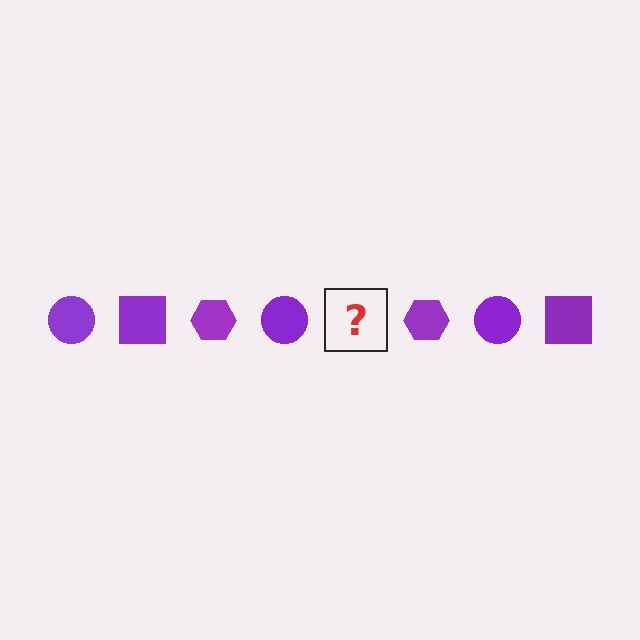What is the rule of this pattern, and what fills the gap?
The rule is that the pattern cycles through circle, square, hexagon shapes in purple. The gap should be filled with a purple square.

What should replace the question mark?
The question mark should be replaced with a purple square.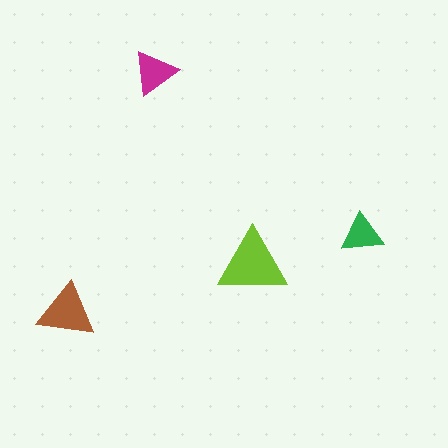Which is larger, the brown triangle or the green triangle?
The brown one.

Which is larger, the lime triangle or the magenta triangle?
The lime one.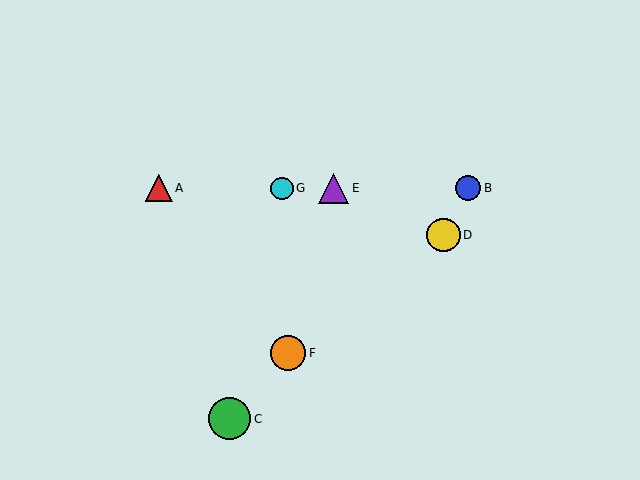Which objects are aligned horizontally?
Objects A, B, E, G are aligned horizontally.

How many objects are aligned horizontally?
4 objects (A, B, E, G) are aligned horizontally.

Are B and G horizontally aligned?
Yes, both are at y≈188.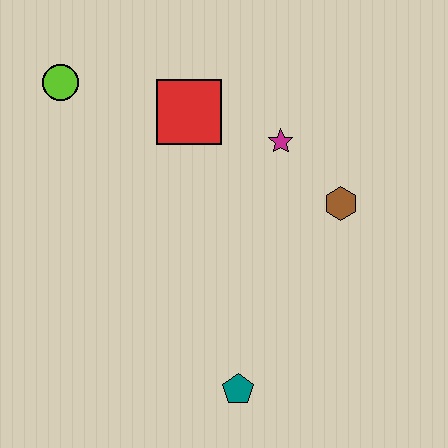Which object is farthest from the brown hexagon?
The lime circle is farthest from the brown hexagon.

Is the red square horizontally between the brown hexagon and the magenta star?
No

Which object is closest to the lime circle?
The red square is closest to the lime circle.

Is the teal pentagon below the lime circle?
Yes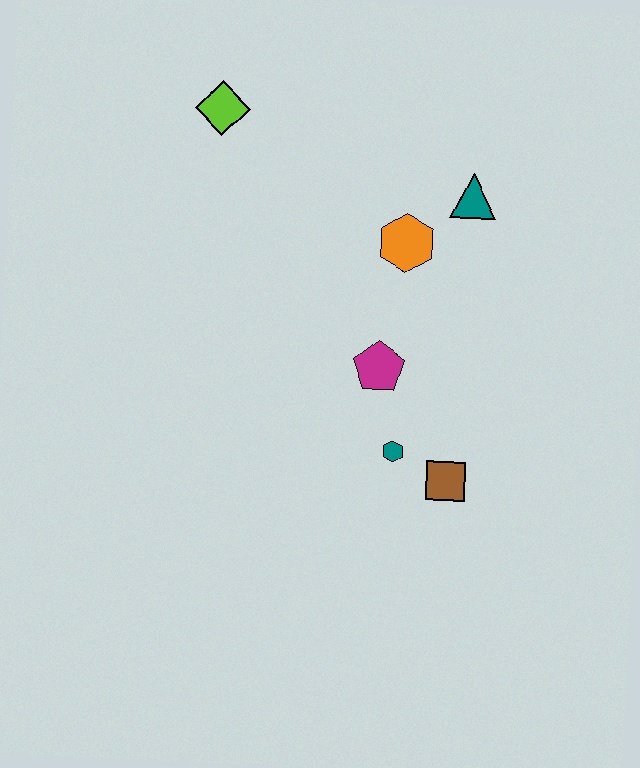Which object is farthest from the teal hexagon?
The lime diamond is farthest from the teal hexagon.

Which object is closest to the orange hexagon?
The teal triangle is closest to the orange hexagon.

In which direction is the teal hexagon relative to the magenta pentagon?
The teal hexagon is below the magenta pentagon.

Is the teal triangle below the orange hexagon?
No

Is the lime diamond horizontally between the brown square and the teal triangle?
No